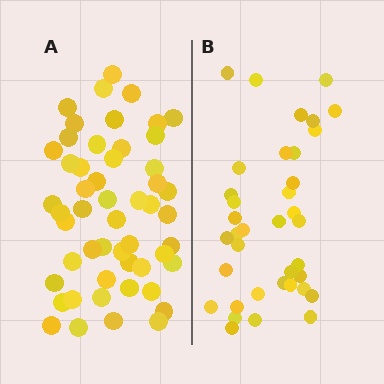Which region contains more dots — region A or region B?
Region A (the left region) has more dots.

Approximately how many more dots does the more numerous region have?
Region A has approximately 15 more dots than region B.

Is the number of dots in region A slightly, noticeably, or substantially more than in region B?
Region A has noticeably more, but not dramatically so. The ratio is roughly 1.4 to 1.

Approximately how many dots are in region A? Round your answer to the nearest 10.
About 50 dots. (The exact count is 52, which rounds to 50.)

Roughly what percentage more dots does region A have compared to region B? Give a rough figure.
About 40% more.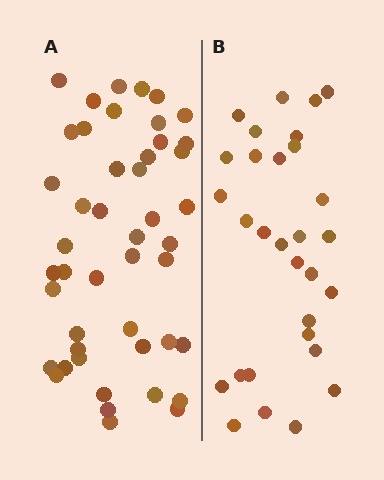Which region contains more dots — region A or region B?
Region A (the left region) has more dots.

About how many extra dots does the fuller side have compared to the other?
Region A has approximately 15 more dots than region B.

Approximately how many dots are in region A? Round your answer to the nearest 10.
About 50 dots. (The exact count is 46, which rounds to 50.)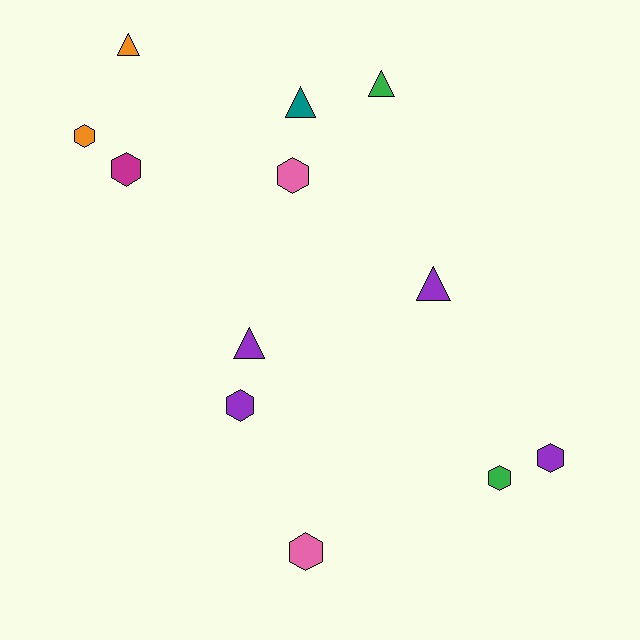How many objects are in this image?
There are 12 objects.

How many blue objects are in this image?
There are no blue objects.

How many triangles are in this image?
There are 5 triangles.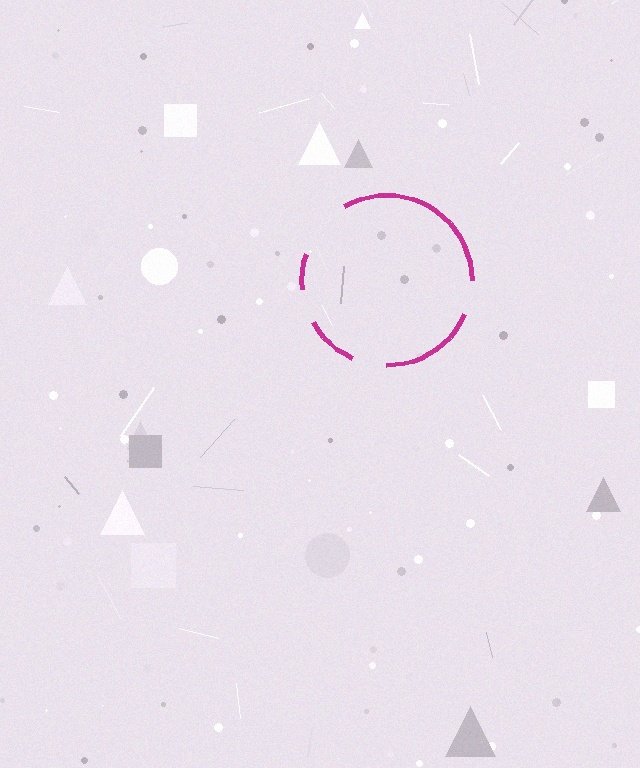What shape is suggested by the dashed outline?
The dashed outline suggests a circle.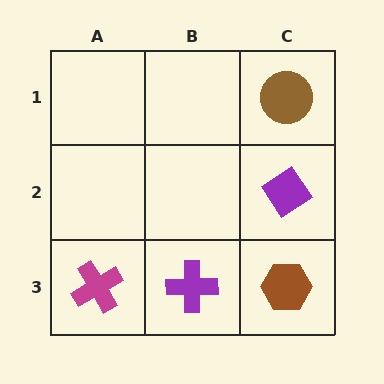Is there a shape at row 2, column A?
No, that cell is empty.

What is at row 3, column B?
A purple cross.